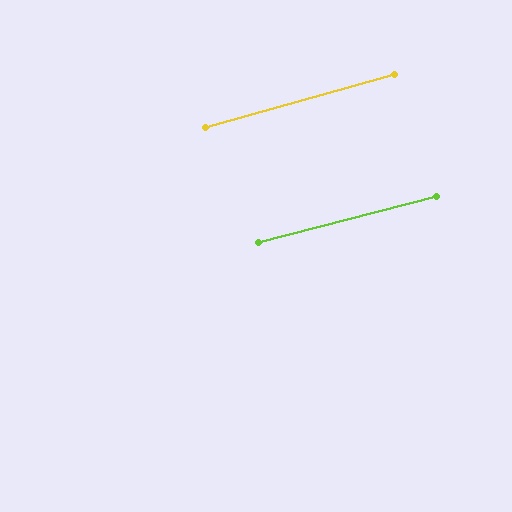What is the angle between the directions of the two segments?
Approximately 1 degree.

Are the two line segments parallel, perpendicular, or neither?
Parallel — their directions differ by only 1.3°.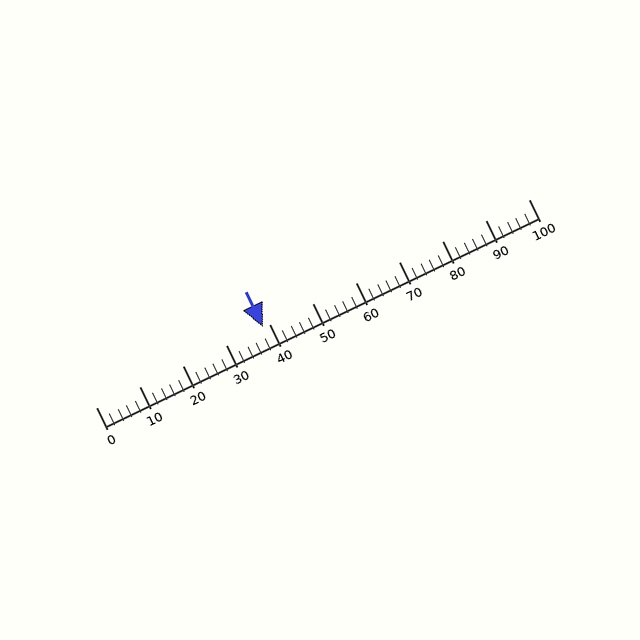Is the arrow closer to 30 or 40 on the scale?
The arrow is closer to 40.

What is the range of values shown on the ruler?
The ruler shows values from 0 to 100.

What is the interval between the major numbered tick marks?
The major tick marks are spaced 10 units apart.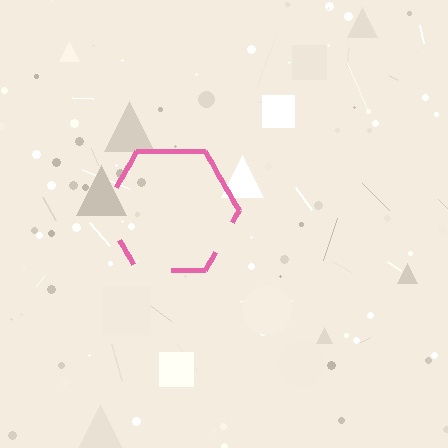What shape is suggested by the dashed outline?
The dashed outline suggests a hexagon.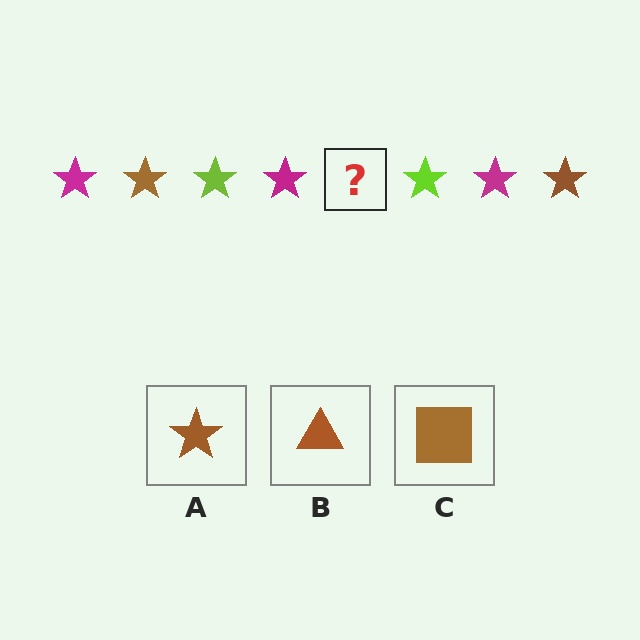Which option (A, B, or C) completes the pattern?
A.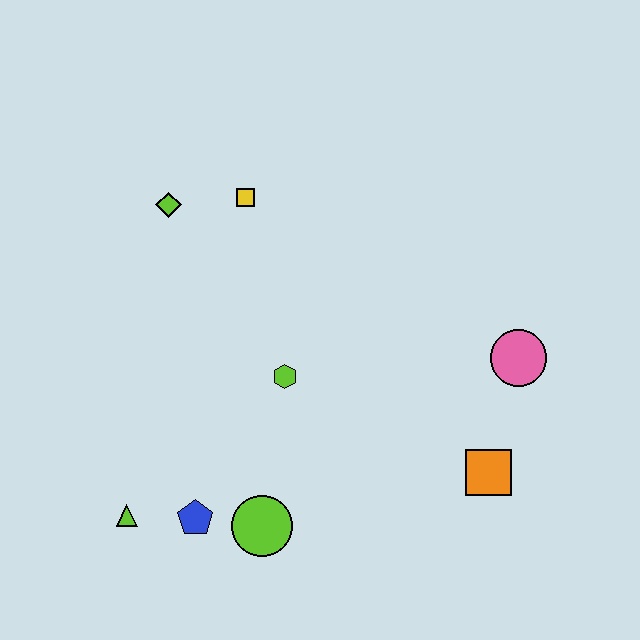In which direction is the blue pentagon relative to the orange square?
The blue pentagon is to the left of the orange square.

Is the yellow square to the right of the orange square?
No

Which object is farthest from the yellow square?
The orange square is farthest from the yellow square.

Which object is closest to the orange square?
The pink circle is closest to the orange square.